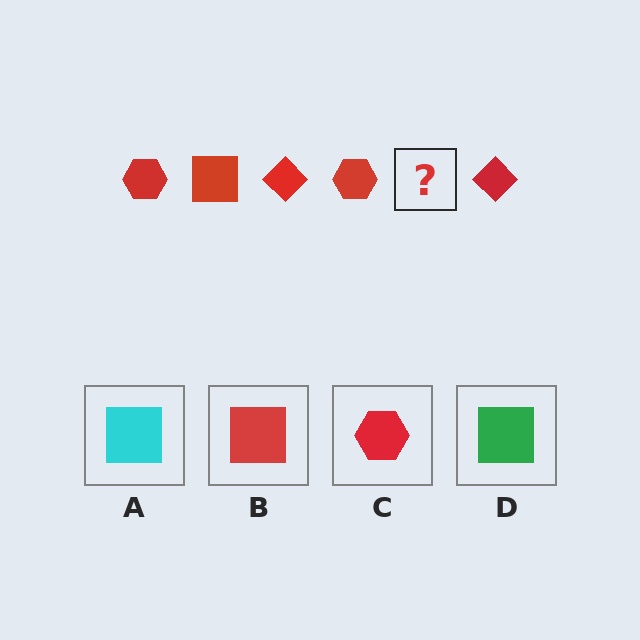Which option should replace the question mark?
Option B.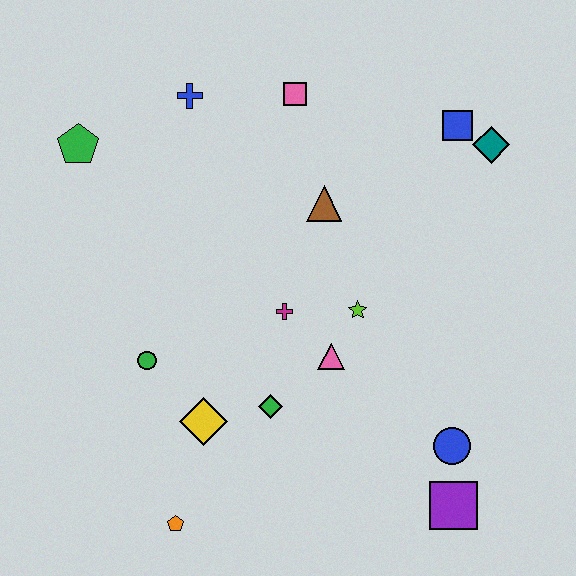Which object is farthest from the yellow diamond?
The teal diamond is farthest from the yellow diamond.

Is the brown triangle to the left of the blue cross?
No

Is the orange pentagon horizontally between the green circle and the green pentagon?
No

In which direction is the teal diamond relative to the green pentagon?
The teal diamond is to the right of the green pentagon.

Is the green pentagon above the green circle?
Yes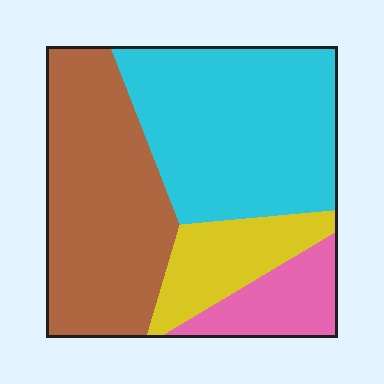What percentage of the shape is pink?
Pink takes up about one eighth (1/8) of the shape.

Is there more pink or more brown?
Brown.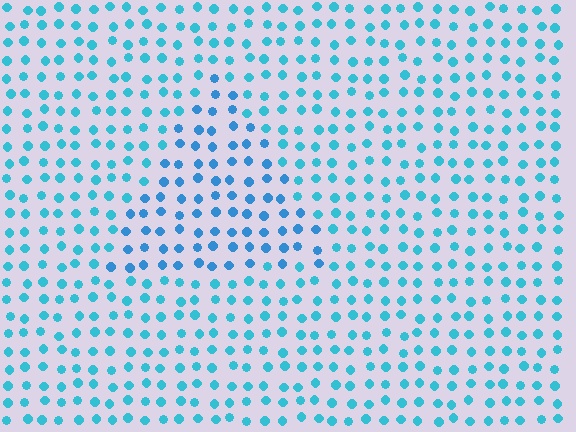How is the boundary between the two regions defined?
The boundary is defined purely by a slight shift in hue (about 19 degrees). Spacing, size, and orientation are identical on both sides.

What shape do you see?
I see a triangle.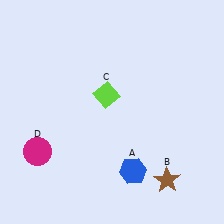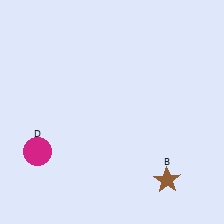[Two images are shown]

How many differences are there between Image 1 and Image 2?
There are 2 differences between the two images.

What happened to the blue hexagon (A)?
The blue hexagon (A) was removed in Image 2. It was in the bottom-right area of Image 1.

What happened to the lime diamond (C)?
The lime diamond (C) was removed in Image 2. It was in the top-left area of Image 1.